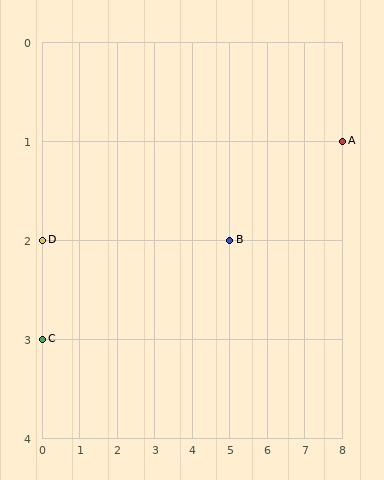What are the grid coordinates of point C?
Point C is at grid coordinates (0, 3).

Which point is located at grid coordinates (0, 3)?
Point C is at (0, 3).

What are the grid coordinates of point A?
Point A is at grid coordinates (8, 1).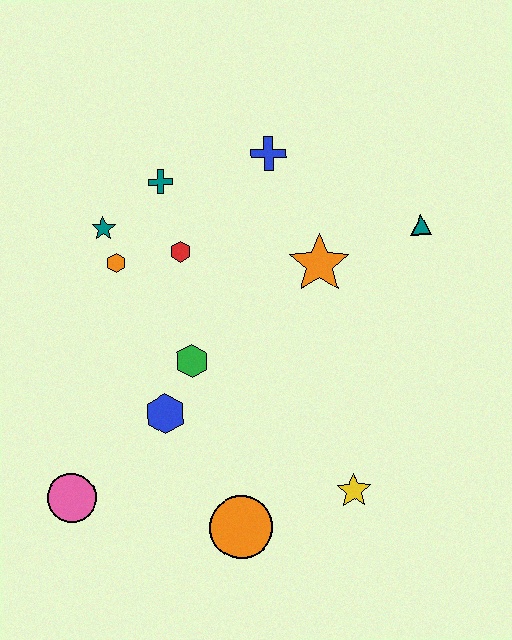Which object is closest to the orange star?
The teal triangle is closest to the orange star.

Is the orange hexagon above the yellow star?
Yes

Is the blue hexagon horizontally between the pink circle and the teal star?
No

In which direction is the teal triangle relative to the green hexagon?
The teal triangle is to the right of the green hexagon.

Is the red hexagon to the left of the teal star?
No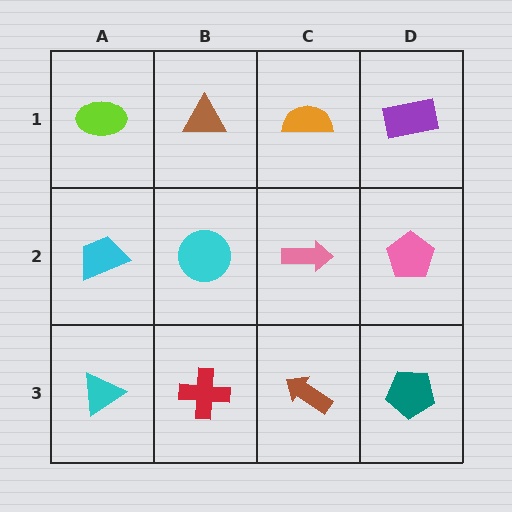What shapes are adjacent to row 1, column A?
A cyan trapezoid (row 2, column A), a brown triangle (row 1, column B).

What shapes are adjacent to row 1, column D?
A pink pentagon (row 2, column D), an orange semicircle (row 1, column C).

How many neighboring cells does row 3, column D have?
2.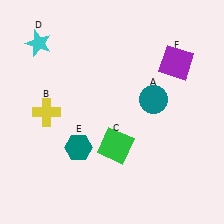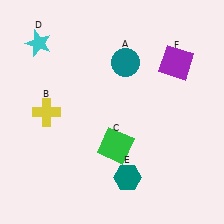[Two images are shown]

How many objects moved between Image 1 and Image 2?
2 objects moved between the two images.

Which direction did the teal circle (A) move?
The teal circle (A) moved up.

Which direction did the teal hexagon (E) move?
The teal hexagon (E) moved right.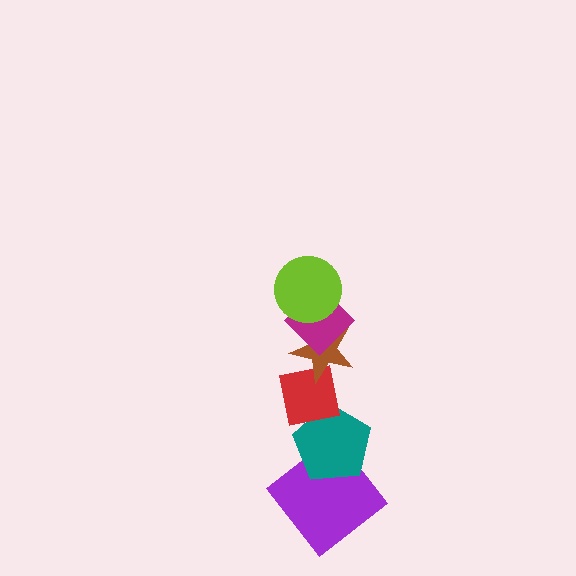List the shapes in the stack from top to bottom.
From top to bottom: the lime circle, the magenta diamond, the brown star, the red square, the teal pentagon, the purple diamond.